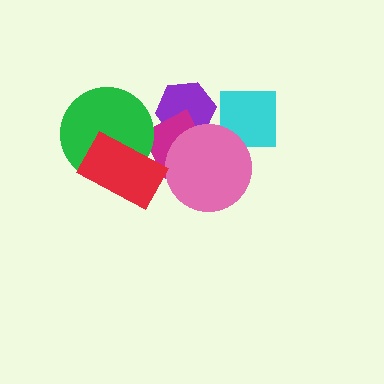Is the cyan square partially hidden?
Yes, it is partially covered by another shape.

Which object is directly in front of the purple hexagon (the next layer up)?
The magenta diamond is directly in front of the purple hexagon.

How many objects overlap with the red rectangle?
2 objects overlap with the red rectangle.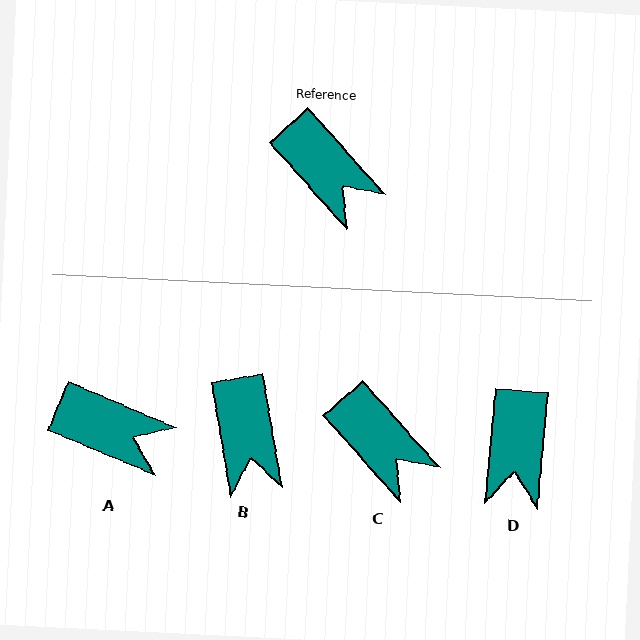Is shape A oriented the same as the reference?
No, it is off by about 25 degrees.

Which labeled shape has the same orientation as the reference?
C.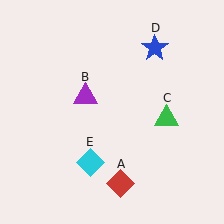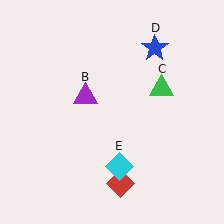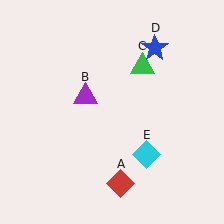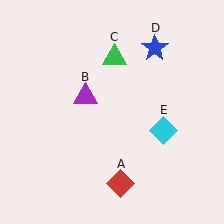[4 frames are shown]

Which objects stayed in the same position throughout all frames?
Red diamond (object A) and purple triangle (object B) and blue star (object D) remained stationary.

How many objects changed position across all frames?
2 objects changed position: green triangle (object C), cyan diamond (object E).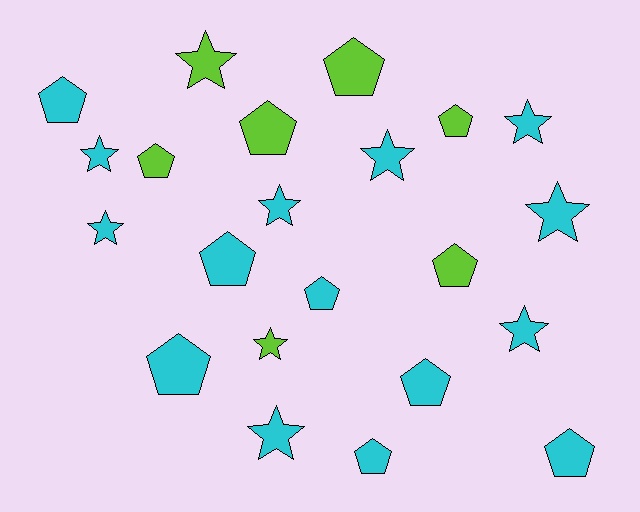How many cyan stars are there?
There are 8 cyan stars.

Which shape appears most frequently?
Pentagon, with 12 objects.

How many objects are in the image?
There are 22 objects.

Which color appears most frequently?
Cyan, with 15 objects.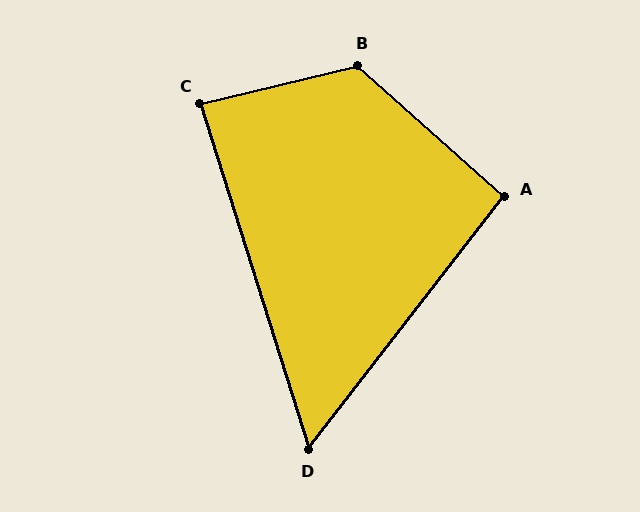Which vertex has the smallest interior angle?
D, at approximately 55 degrees.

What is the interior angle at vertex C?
Approximately 86 degrees (approximately right).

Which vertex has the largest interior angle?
B, at approximately 125 degrees.